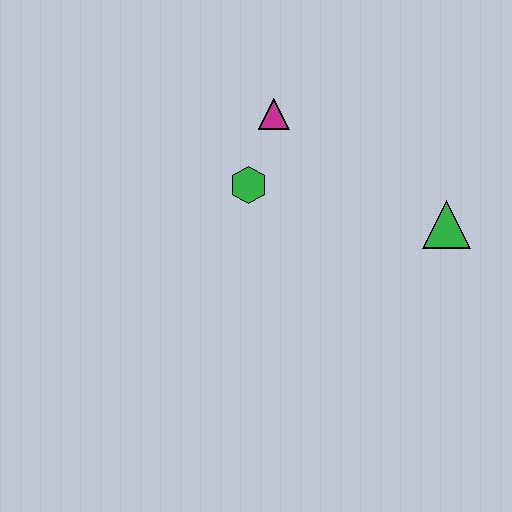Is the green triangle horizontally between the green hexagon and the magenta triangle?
No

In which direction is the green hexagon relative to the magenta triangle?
The green hexagon is below the magenta triangle.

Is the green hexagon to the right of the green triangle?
No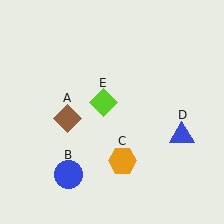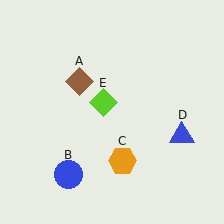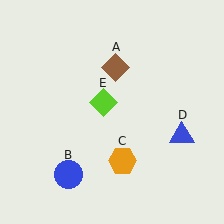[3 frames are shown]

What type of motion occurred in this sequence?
The brown diamond (object A) rotated clockwise around the center of the scene.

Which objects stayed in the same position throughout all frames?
Blue circle (object B) and orange hexagon (object C) and blue triangle (object D) and lime diamond (object E) remained stationary.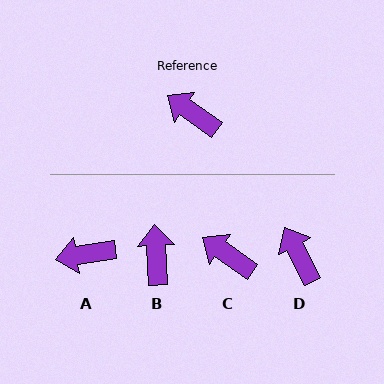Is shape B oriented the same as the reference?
No, it is off by about 52 degrees.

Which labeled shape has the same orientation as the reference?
C.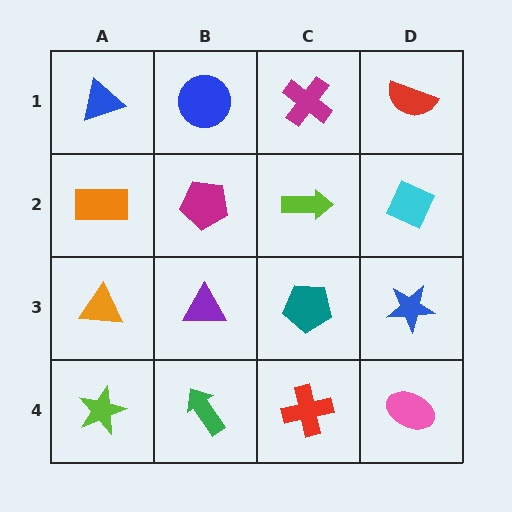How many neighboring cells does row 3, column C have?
4.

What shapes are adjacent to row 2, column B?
A blue circle (row 1, column B), a purple triangle (row 3, column B), an orange rectangle (row 2, column A), a lime arrow (row 2, column C).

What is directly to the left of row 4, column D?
A red cross.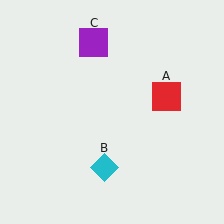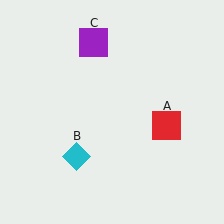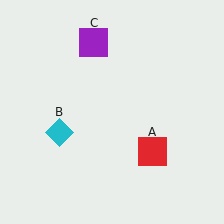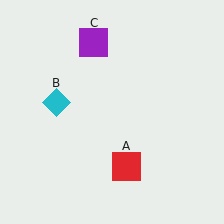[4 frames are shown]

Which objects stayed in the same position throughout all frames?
Purple square (object C) remained stationary.